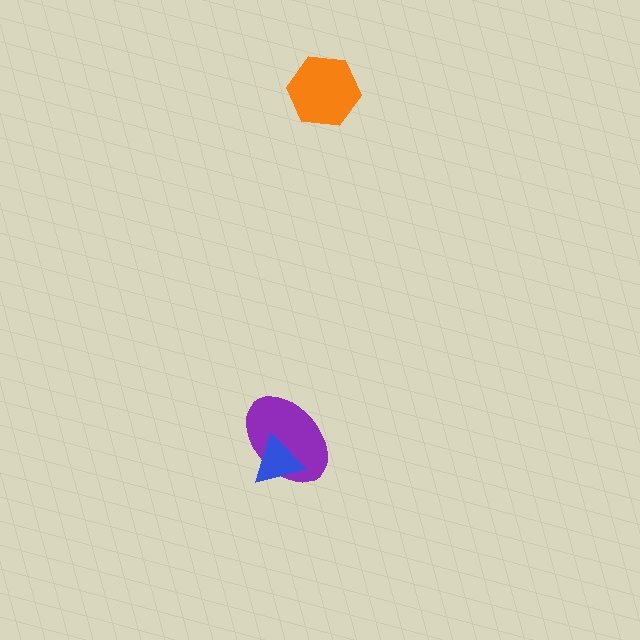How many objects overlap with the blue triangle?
1 object overlaps with the blue triangle.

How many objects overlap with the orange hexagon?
0 objects overlap with the orange hexagon.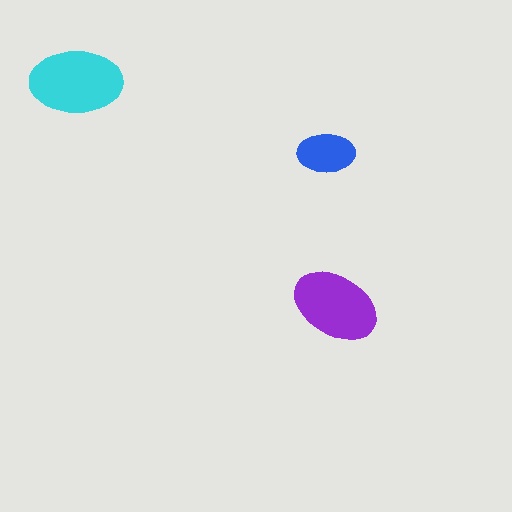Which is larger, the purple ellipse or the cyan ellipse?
The cyan one.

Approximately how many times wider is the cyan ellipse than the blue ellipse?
About 1.5 times wider.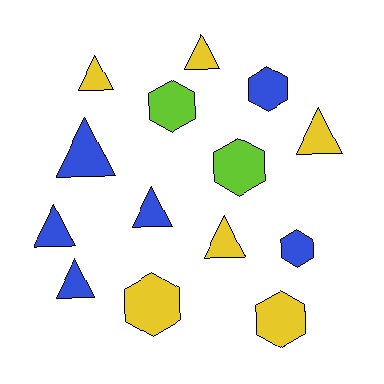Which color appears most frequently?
Blue, with 6 objects.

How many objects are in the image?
There are 14 objects.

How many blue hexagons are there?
There are 2 blue hexagons.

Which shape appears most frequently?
Triangle, with 8 objects.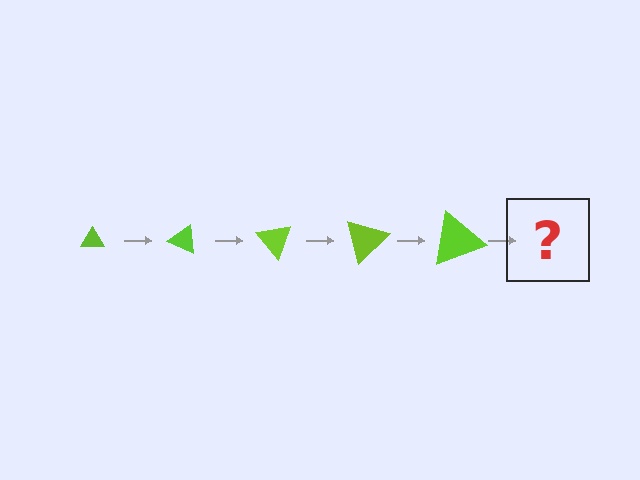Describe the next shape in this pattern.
It should be a triangle, larger than the previous one and rotated 125 degrees from the start.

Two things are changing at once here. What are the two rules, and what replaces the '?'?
The two rules are that the triangle grows larger each step and it rotates 25 degrees each step. The '?' should be a triangle, larger than the previous one and rotated 125 degrees from the start.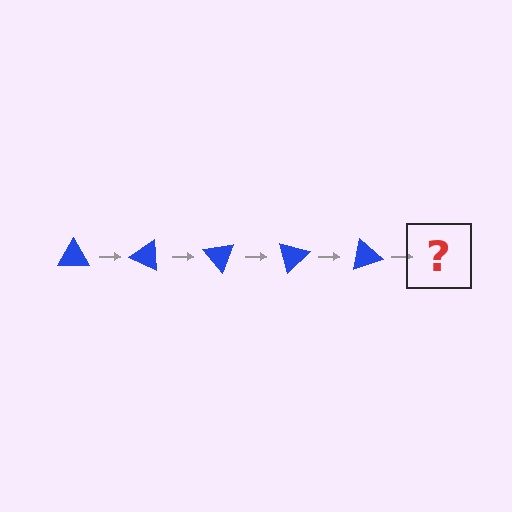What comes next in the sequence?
The next element should be a blue triangle rotated 125 degrees.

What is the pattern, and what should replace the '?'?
The pattern is that the triangle rotates 25 degrees each step. The '?' should be a blue triangle rotated 125 degrees.